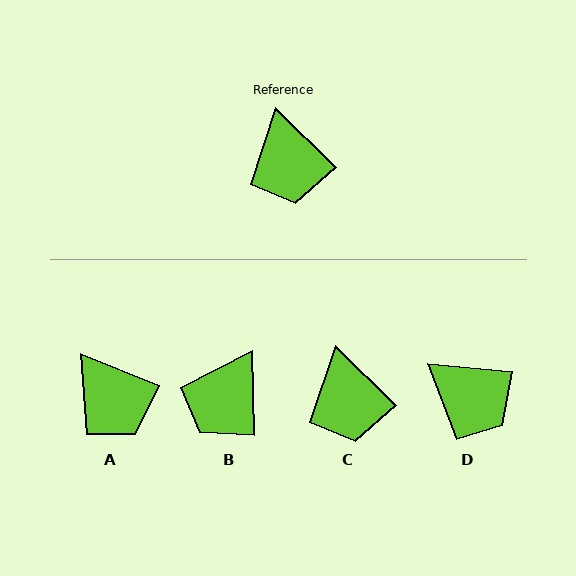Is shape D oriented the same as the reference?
No, it is off by about 39 degrees.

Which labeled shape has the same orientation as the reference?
C.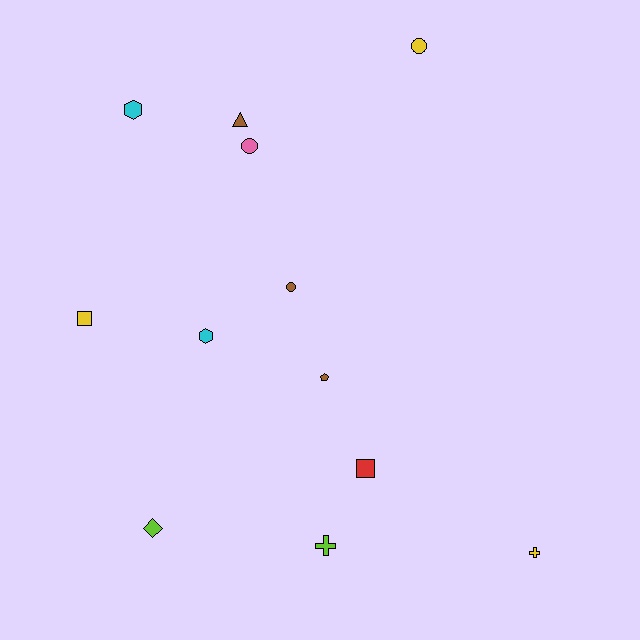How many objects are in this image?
There are 12 objects.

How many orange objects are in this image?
There are no orange objects.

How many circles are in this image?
There are 3 circles.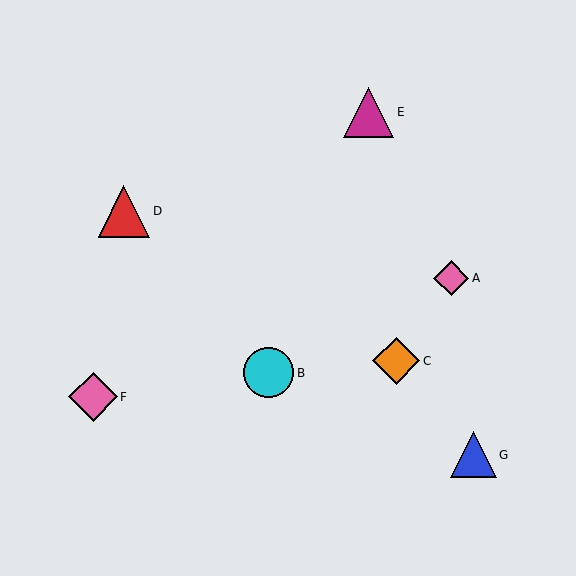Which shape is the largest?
The red triangle (labeled D) is the largest.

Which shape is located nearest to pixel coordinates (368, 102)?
The magenta triangle (labeled E) at (369, 112) is nearest to that location.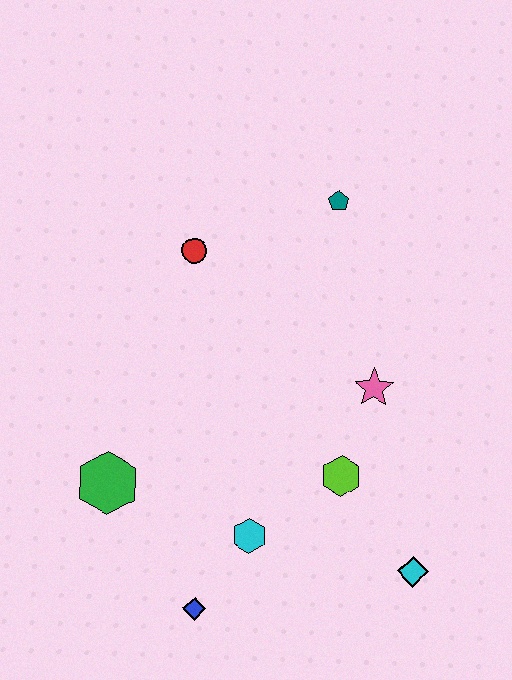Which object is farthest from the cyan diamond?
The red circle is farthest from the cyan diamond.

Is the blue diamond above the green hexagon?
No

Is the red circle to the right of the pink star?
No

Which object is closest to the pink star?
The lime hexagon is closest to the pink star.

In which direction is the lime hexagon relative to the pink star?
The lime hexagon is below the pink star.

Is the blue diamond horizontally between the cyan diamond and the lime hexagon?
No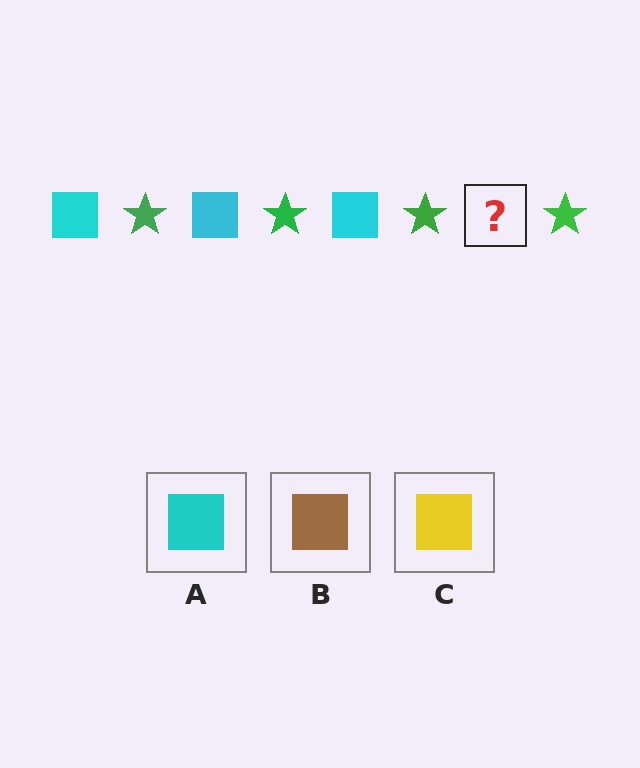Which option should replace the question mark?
Option A.